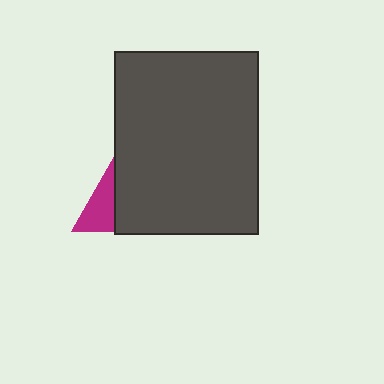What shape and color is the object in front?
The object in front is a dark gray rectangle.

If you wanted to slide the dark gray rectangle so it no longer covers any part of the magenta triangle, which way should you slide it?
Slide it right — that is the most direct way to separate the two shapes.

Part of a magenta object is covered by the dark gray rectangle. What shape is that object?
It is a triangle.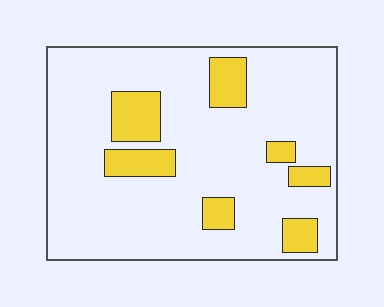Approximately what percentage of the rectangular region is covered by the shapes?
Approximately 15%.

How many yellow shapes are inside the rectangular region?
7.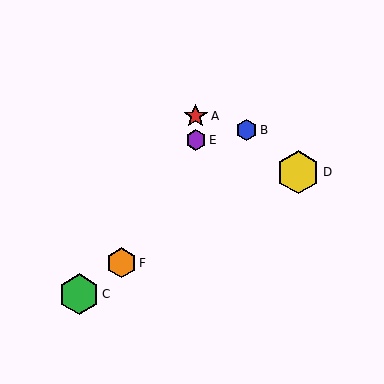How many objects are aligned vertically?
2 objects (A, E) are aligned vertically.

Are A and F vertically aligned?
No, A is at x≈196 and F is at x≈122.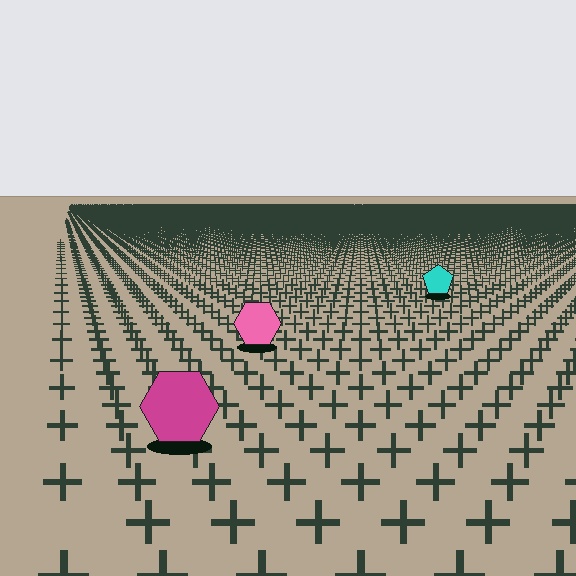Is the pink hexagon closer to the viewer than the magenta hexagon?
No. The magenta hexagon is closer — you can tell from the texture gradient: the ground texture is coarser near it.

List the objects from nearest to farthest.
From nearest to farthest: the magenta hexagon, the pink hexagon, the cyan pentagon.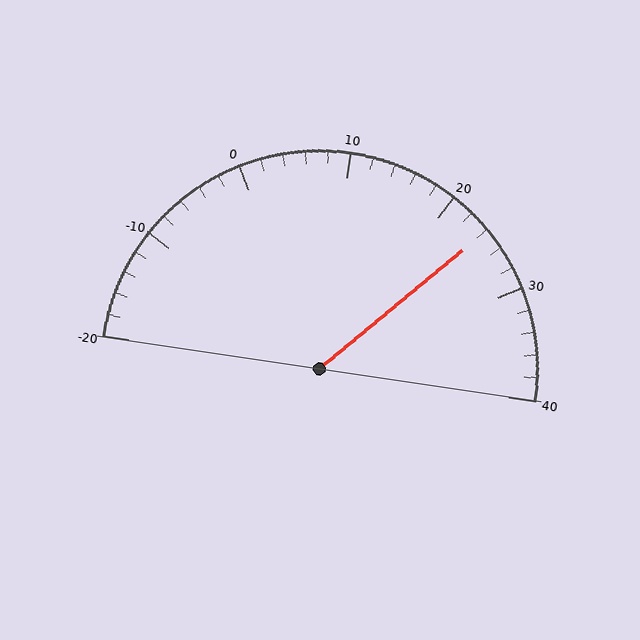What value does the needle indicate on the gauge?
The needle indicates approximately 24.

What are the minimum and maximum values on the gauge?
The gauge ranges from -20 to 40.